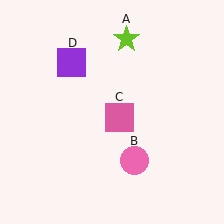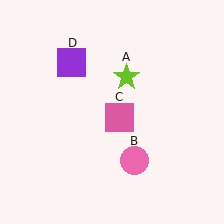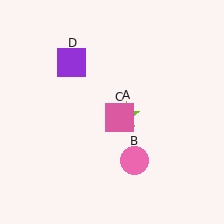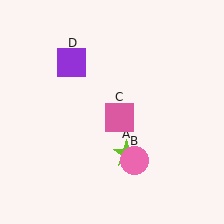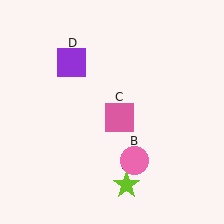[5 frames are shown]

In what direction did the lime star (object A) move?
The lime star (object A) moved down.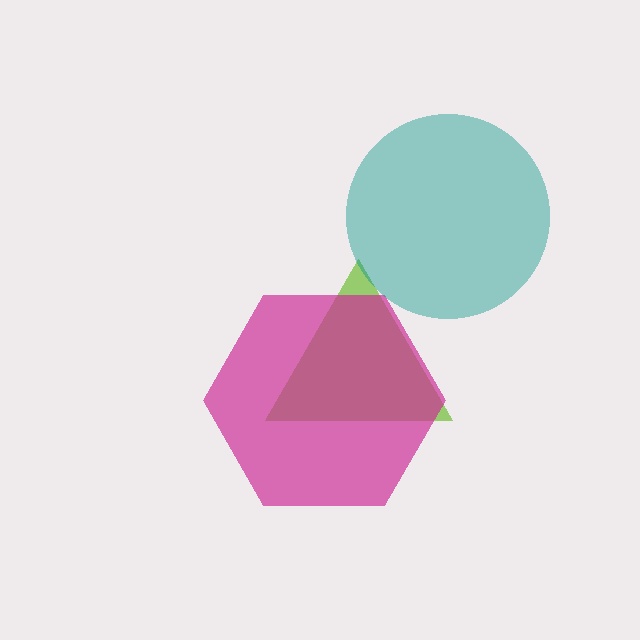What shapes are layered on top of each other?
The layered shapes are: a lime triangle, a magenta hexagon, a teal circle.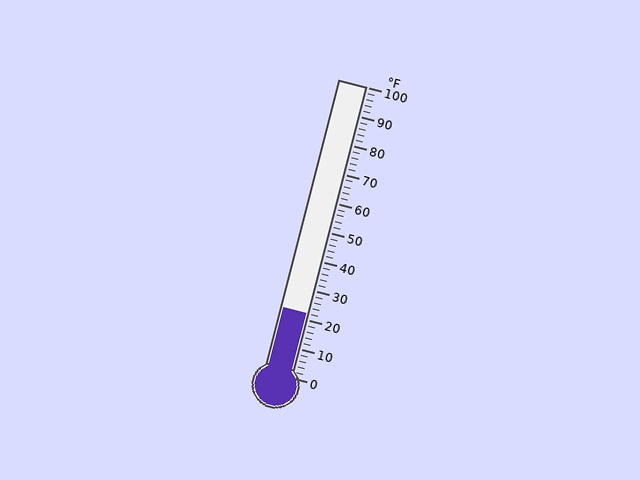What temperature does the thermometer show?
The thermometer shows approximately 22°F.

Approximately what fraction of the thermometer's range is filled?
The thermometer is filled to approximately 20% of its range.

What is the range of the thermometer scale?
The thermometer scale ranges from 0°F to 100°F.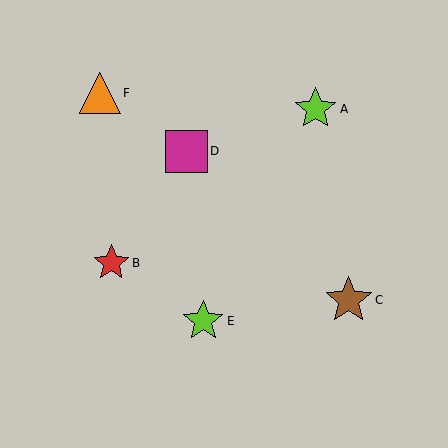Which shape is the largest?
The brown star (labeled C) is the largest.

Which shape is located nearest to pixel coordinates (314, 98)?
The lime star (labeled A) at (315, 109) is nearest to that location.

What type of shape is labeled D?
Shape D is a magenta square.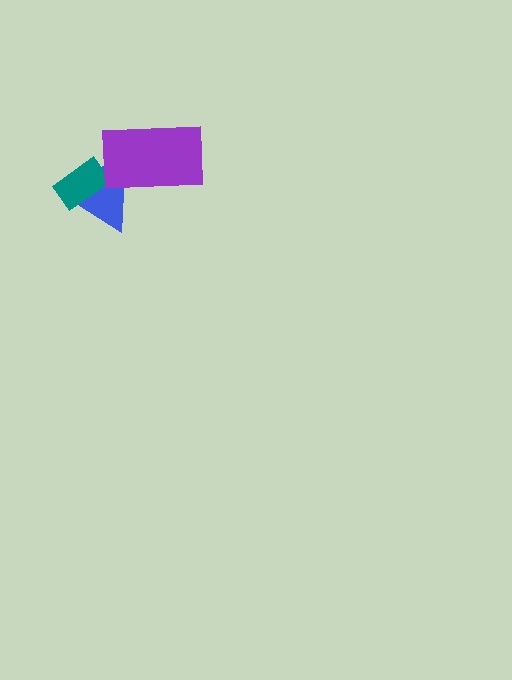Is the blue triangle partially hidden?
Yes, it is partially covered by another shape.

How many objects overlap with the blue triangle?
2 objects overlap with the blue triangle.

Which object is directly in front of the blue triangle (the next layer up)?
The teal rectangle is directly in front of the blue triangle.